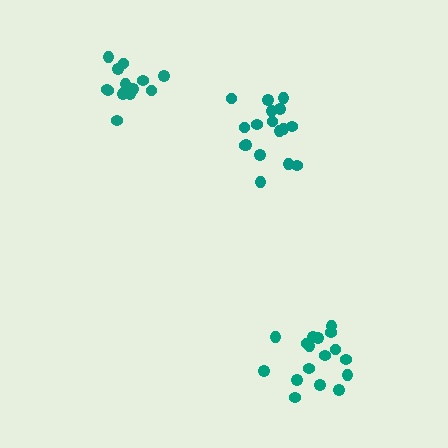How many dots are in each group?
Group 1: 17 dots, Group 2: 14 dots, Group 3: 17 dots (48 total).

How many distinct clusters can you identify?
There are 3 distinct clusters.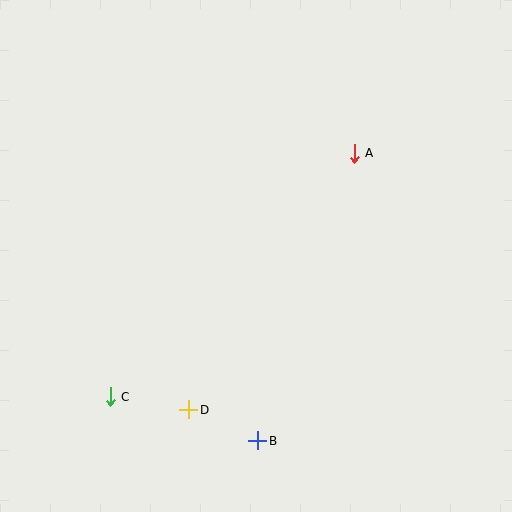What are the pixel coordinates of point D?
Point D is at (189, 410).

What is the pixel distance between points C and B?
The distance between C and B is 154 pixels.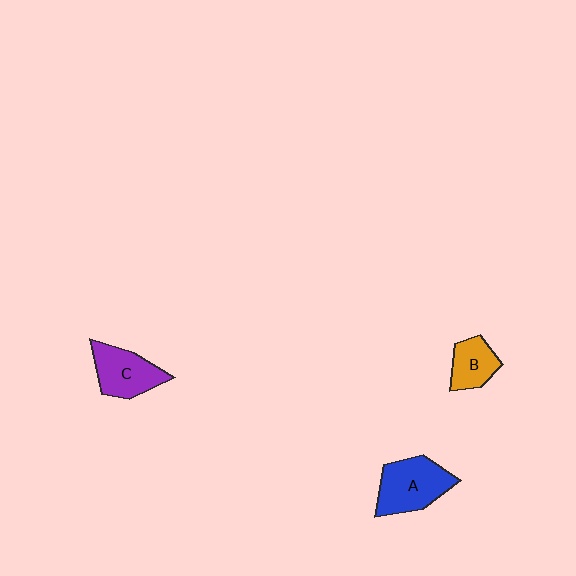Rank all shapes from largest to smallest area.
From largest to smallest: A (blue), C (purple), B (orange).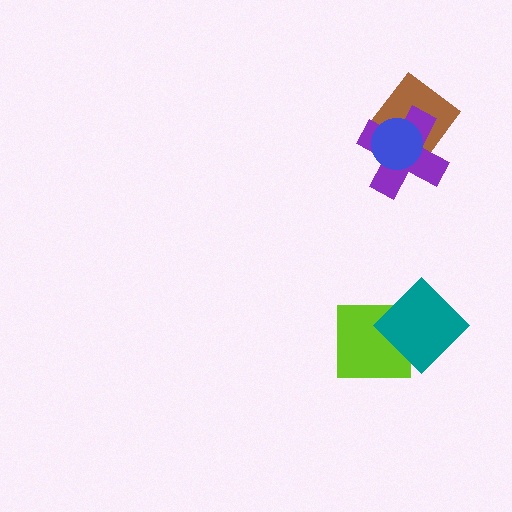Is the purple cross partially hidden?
Yes, it is partially covered by another shape.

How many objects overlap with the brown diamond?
2 objects overlap with the brown diamond.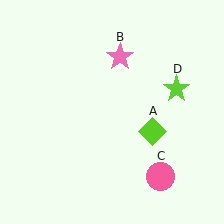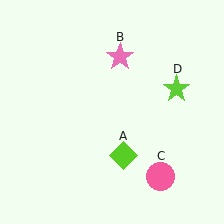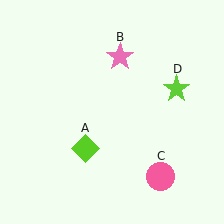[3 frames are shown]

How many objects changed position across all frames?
1 object changed position: lime diamond (object A).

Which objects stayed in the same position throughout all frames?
Pink star (object B) and pink circle (object C) and lime star (object D) remained stationary.